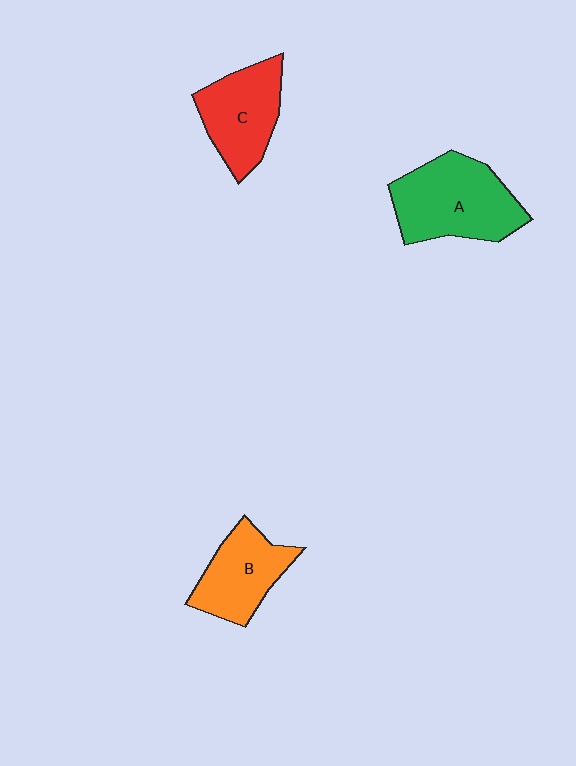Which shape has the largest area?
Shape A (green).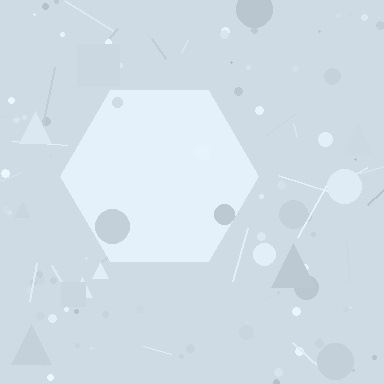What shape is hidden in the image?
A hexagon is hidden in the image.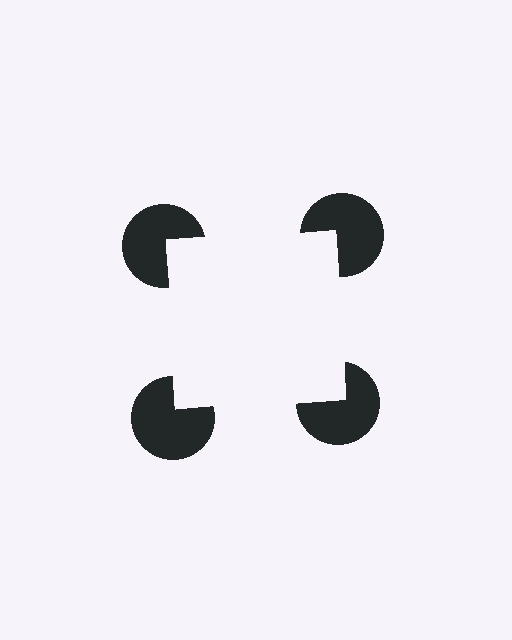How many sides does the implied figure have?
4 sides.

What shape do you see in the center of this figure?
An illusory square — its edges are inferred from the aligned wedge cuts in the pac-man discs, not physically drawn.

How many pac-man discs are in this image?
There are 4 — one at each vertex of the illusory square.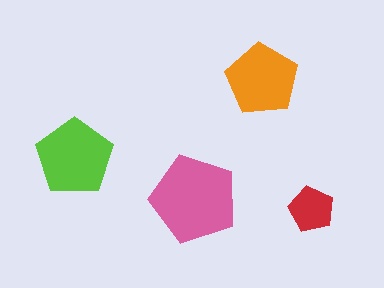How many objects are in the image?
There are 4 objects in the image.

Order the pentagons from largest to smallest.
the pink one, the lime one, the orange one, the red one.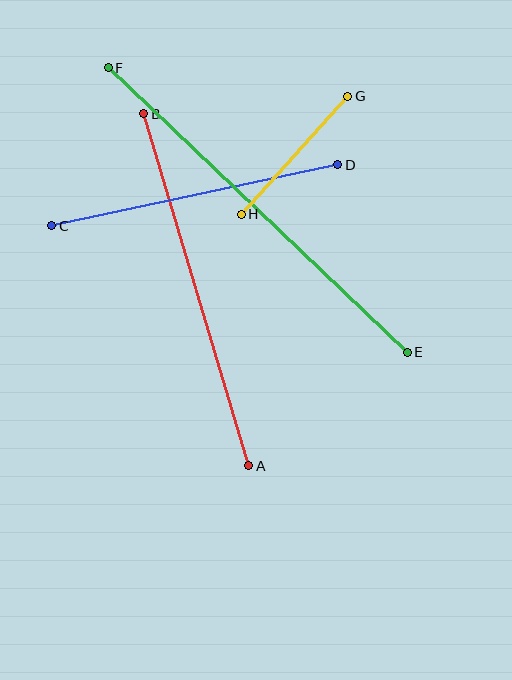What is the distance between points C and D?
The distance is approximately 293 pixels.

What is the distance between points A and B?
The distance is approximately 367 pixels.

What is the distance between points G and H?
The distance is approximately 159 pixels.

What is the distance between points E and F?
The distance is approximately 413 pixels.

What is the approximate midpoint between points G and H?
The midpoint is at approximately (295, 155) pixels.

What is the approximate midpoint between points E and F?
The midpoint is at approximately (258, 210) pixels.